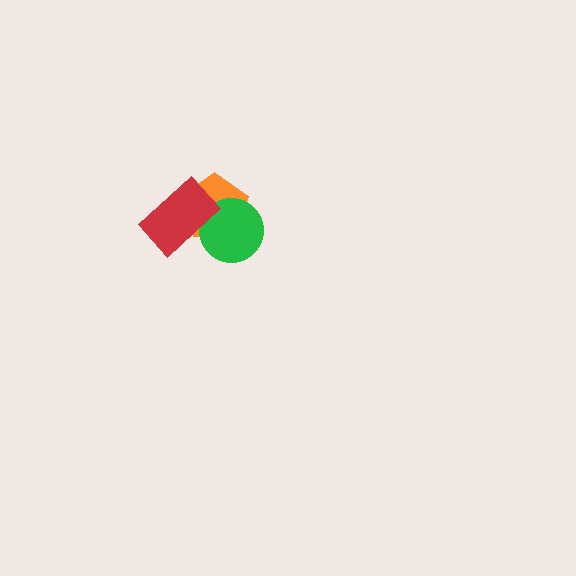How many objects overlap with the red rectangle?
2 objects overlap with the red rectangle.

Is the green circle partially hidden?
Yes, it is partially covered by another shape.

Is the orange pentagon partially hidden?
Yes, it is partially covered by another shape.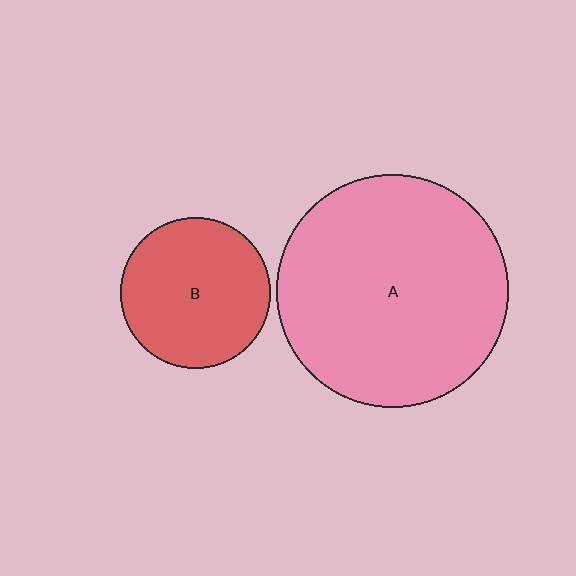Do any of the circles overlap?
No, none of the circles overlap.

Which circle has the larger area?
Circle A (pink).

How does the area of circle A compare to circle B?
Approximately 2.4 times.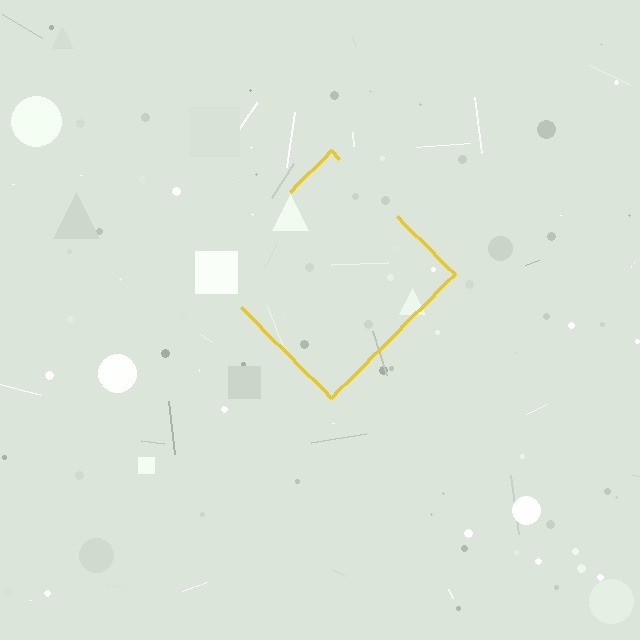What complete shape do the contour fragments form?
The contour fragments form a diamond.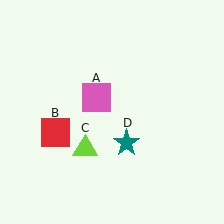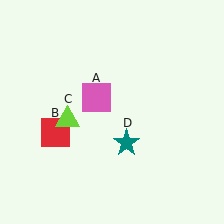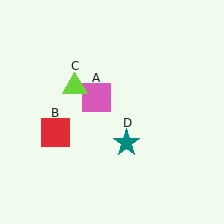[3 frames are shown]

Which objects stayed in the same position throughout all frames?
Pink square (object A) and red square (object B) and teal star (object D) remained stationary.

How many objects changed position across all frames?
1 object changed position: lime triangle (object C).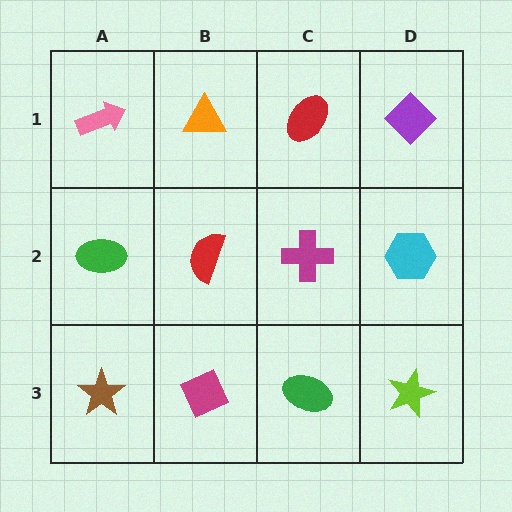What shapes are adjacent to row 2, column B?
An orange triangle (row 1, column B), a magenta diamond (row 3, column B), a green ellipse (row 2, column A), a magenta cross (row 2, column C).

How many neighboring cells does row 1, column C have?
3.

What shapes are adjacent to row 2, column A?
A pink arrow (row 1, column A), a brown star (row 3, column A), a red semicircle (row 2, column B).